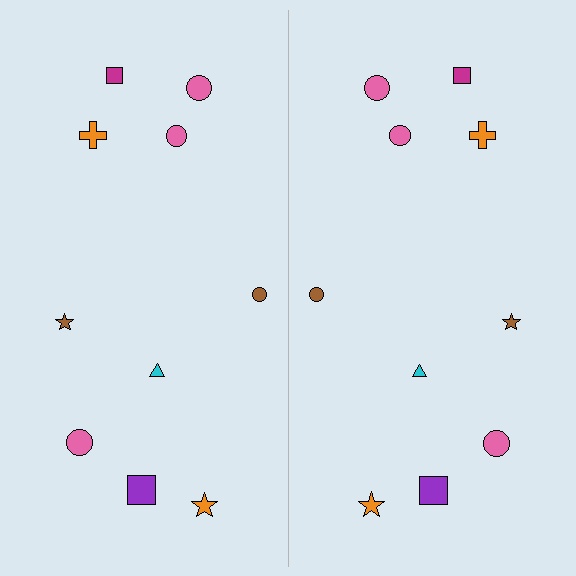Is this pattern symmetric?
Yes, this pattern has bilateral (reflection) symmetry.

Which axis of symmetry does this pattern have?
The pattern has a vertical axis of symmetry running through the center of the image.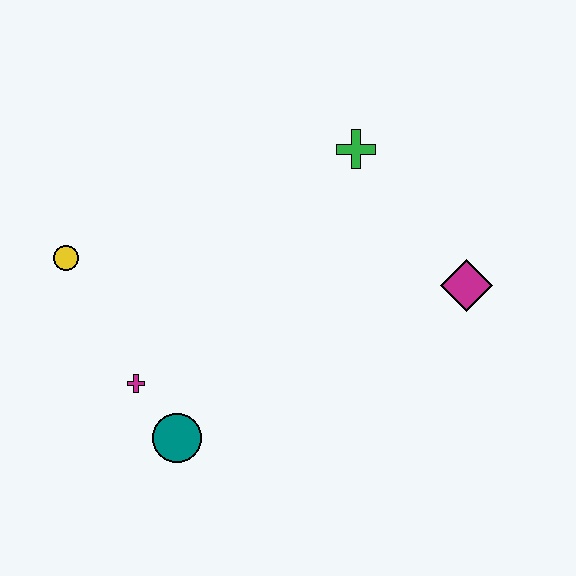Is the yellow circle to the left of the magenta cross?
Yes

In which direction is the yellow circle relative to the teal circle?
The yellow circle is above the teal circle.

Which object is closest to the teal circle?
The magenta cross is closest to the teal circle.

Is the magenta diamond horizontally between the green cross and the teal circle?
No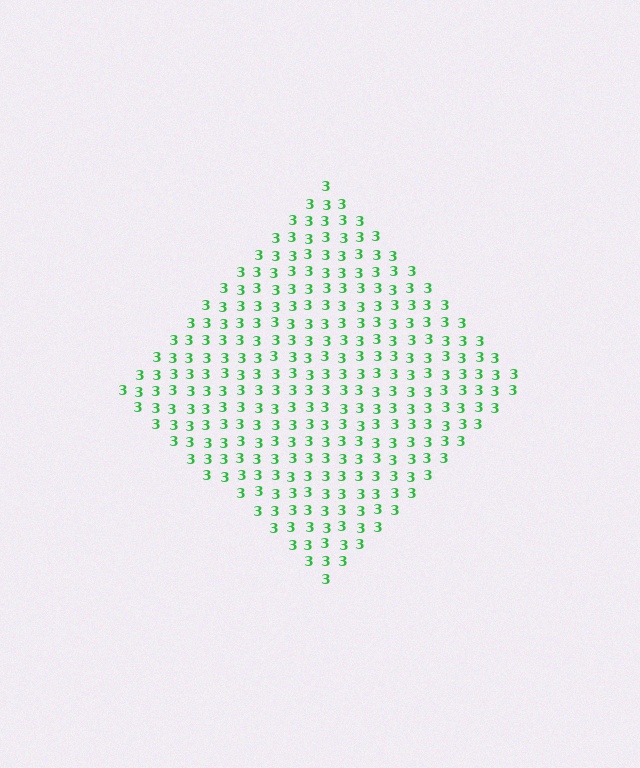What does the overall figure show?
The overall figure shows a diamond.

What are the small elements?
The small elements are digit 3's.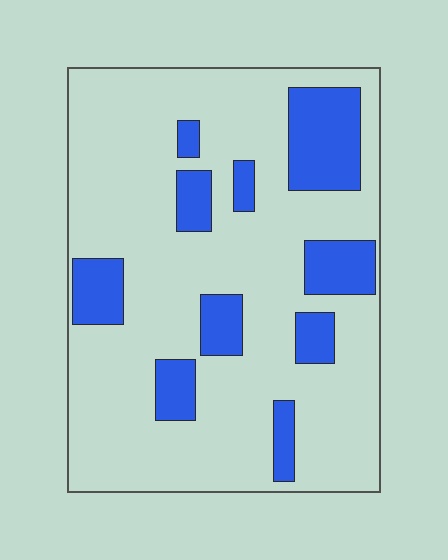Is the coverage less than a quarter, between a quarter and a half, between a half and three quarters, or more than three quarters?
Less than a quarter.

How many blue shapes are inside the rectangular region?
10.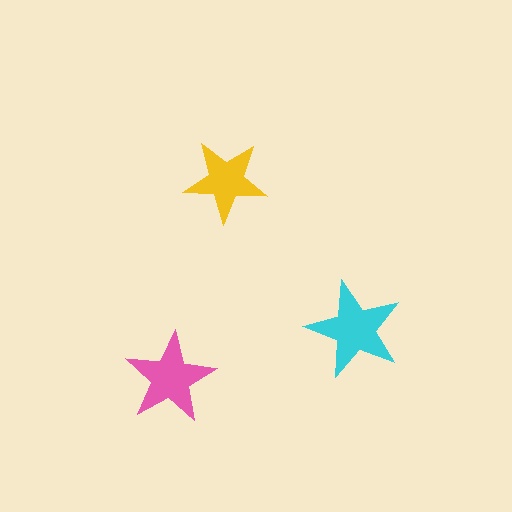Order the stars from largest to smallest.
the cyan one, the pink one, the yellow one.